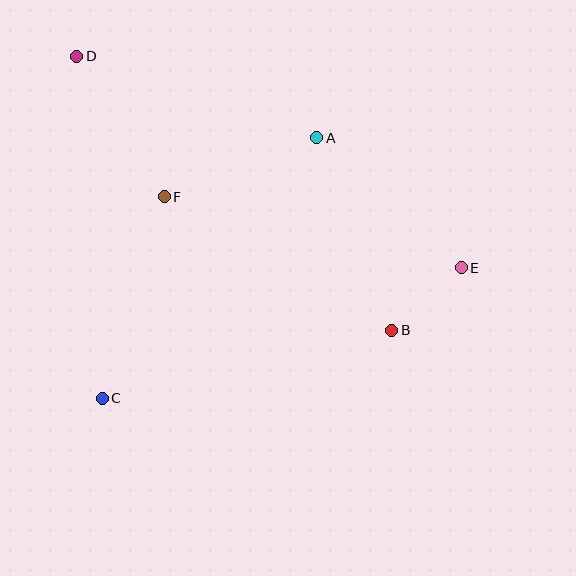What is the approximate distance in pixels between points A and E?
The distance between A and E is approximately 194 pixels.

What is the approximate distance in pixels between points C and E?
The distance between C and E is approximately 382 pixels.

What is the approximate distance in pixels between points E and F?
The distance between E and F is approximately 305 pixels.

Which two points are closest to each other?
Points B and E are closest to each other.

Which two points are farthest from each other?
Points D and E are farthest from each other.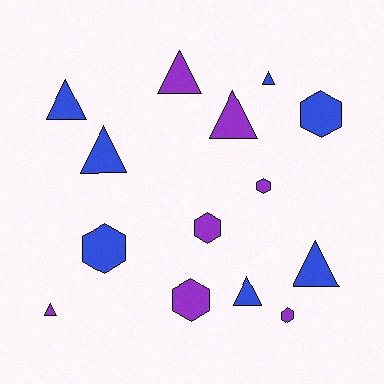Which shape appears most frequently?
Triangle, with 8 objects.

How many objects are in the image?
There are 14 objects.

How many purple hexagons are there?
There are 4 purple hexagons.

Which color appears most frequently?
Blue, with 7 objects.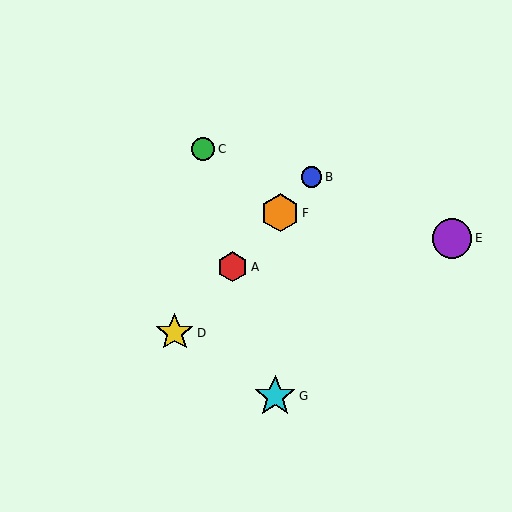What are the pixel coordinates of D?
Object D is at (175, 333).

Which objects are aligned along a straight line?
Objects A, B, D, F are aligned along a straight line.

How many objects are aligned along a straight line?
4 objects (A, B, D, F) are aligned along a straight line.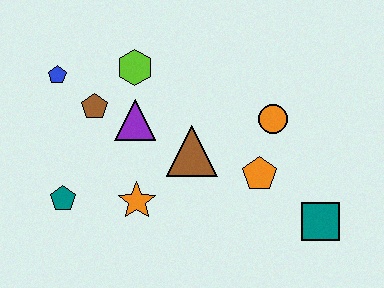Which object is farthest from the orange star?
The teal square is farthest from the orange star.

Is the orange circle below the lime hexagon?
Yes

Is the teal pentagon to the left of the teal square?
Yes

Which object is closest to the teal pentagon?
The orange star is closest to the teal pentagon.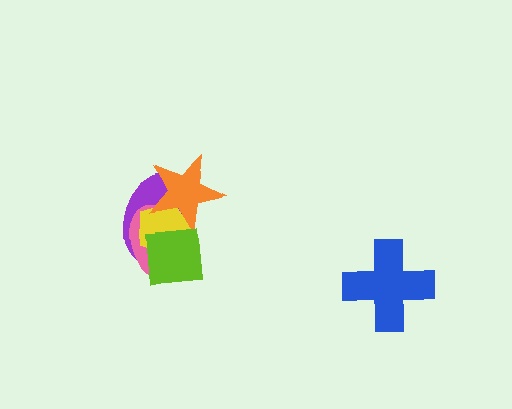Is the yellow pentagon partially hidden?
Yes, it is partially covered by another shape.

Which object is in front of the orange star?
The lime square is in front of the orange star.